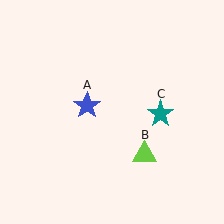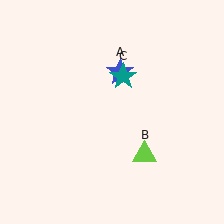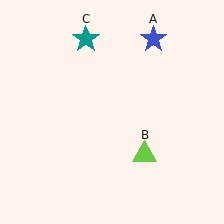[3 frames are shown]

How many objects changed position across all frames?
2 objects changed position: blue star (object A), teal star (object C).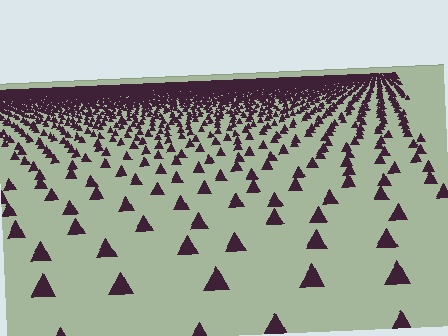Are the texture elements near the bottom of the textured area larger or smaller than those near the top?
Larger. Near the bottom, elements are closer to the viewer and appear at a bigger on-screen size.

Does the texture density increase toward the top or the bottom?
Density increases toward the top.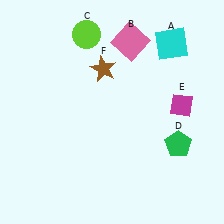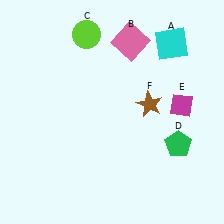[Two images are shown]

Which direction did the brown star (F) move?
The brown star (F) moved right.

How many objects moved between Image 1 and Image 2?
1 object moved between the two images.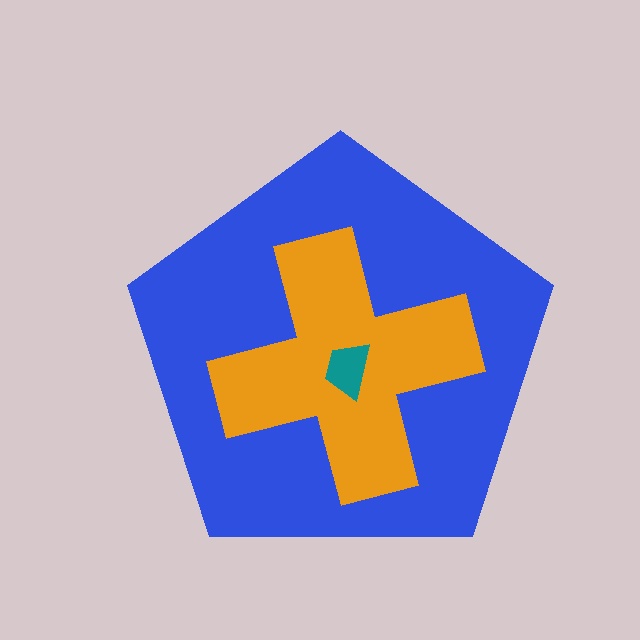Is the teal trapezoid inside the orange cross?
Yes.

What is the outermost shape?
The blue pentagon.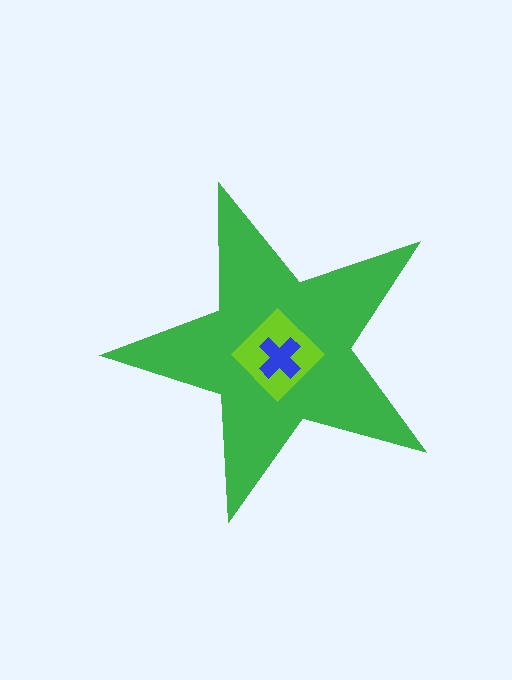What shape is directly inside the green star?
The lime diamond.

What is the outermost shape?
The green star.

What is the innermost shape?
The blue cross.